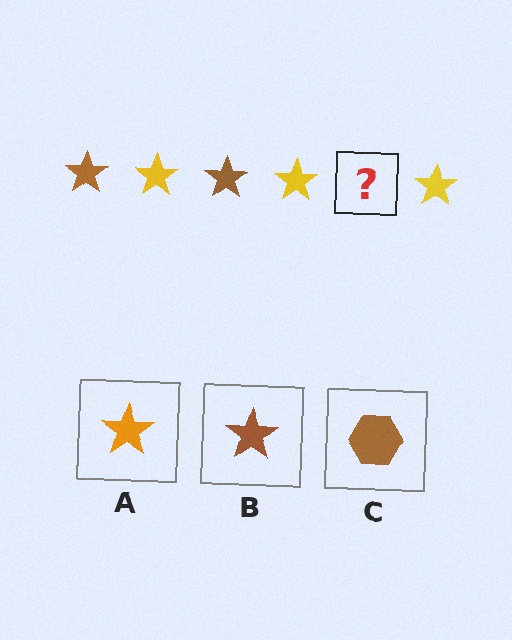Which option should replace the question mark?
Option B.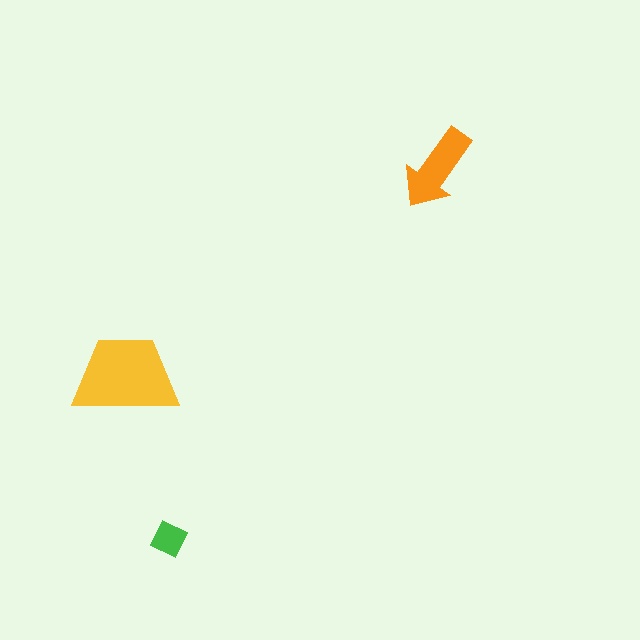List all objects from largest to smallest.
The yellow trapezoid, the orange arrow, the green diamond.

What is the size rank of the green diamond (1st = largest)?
3rd.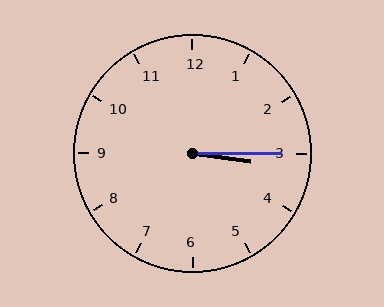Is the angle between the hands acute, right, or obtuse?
It is acute.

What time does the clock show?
3:15.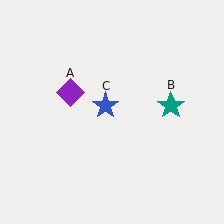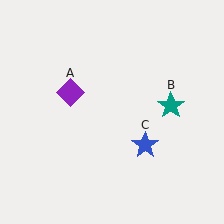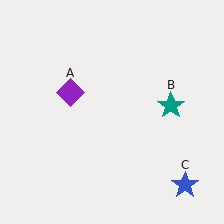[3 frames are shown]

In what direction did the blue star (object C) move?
The blue star (object C) moved down and to the right.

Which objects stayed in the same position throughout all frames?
Purple diamond (object A) and teal star (object B) remained stationary.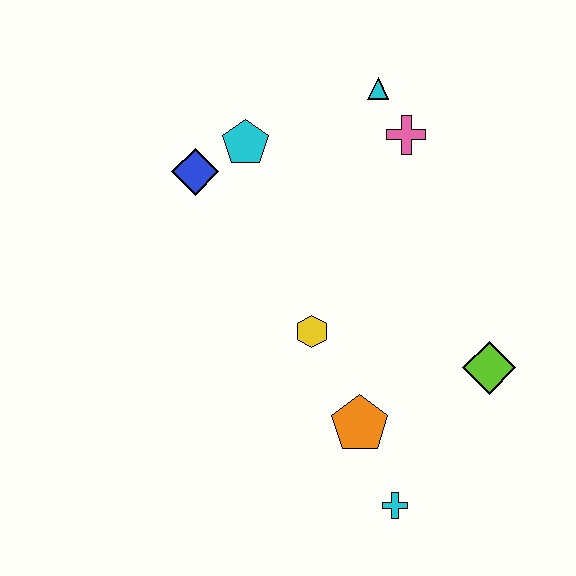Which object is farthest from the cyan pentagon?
The cyan cross is farthest from the cyan pentagon.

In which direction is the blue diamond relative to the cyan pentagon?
The blue diamond is to the left of the cyan pentagon.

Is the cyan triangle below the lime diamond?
No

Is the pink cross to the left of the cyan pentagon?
No